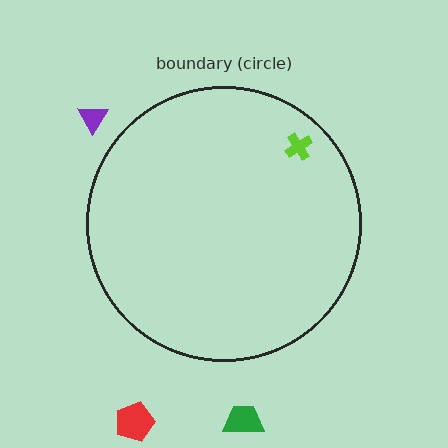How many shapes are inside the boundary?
1 inside, 3 outside.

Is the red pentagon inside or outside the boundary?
Outside.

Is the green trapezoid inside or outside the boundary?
Outside.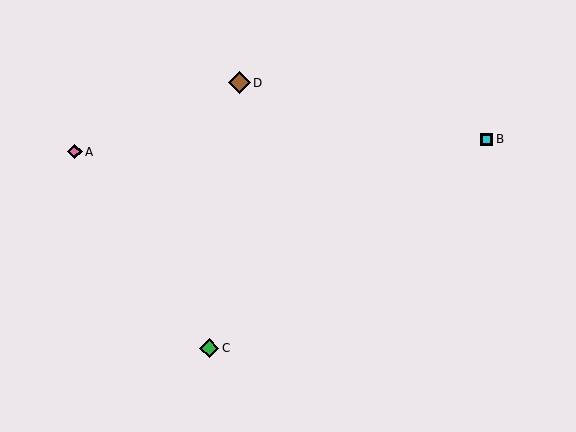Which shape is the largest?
The brown diamond (labeled D) is the largest.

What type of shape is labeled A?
Shape A is a pink diamond.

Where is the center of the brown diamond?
The center of the brown diamond is at (239, 83).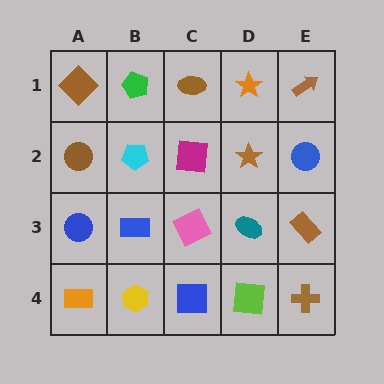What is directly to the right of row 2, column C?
A brown star.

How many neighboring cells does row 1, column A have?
2.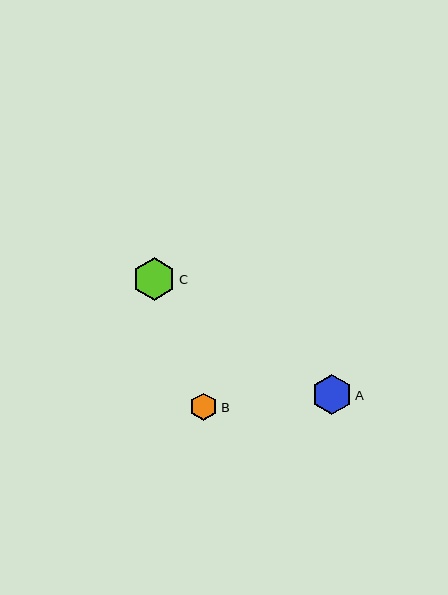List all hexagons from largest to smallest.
From largest to smallest: C, A, B.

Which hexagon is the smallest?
Hexagon B is the smallest with a size of approximately 28 pixels.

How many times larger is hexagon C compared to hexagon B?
Hexagon C is approximately 1.5 times the size of hexagon B.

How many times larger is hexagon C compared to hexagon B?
Hexagon C is approximately 1.5 times the size of hexagon B.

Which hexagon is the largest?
Hexagon C is the largest with a size of approximately 43 pixels.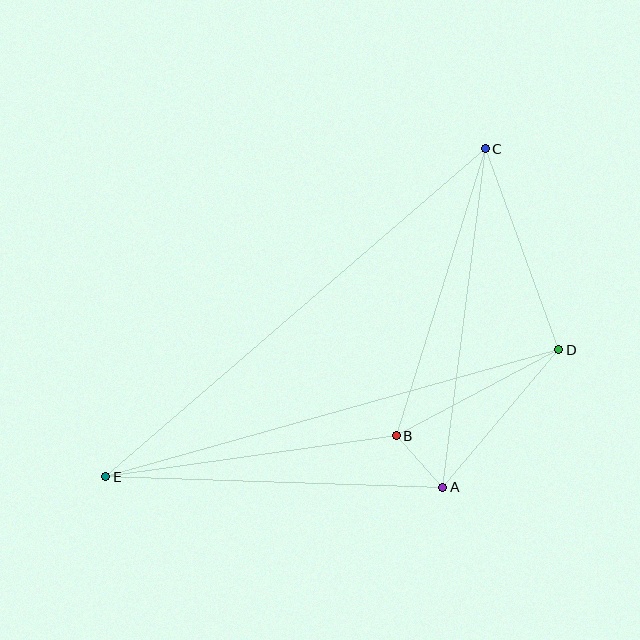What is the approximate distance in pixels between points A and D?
The distance between A and D is approximately 180 pixels.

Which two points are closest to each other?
Points A and B are closest to each other.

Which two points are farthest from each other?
Points C and E are farthest from each other.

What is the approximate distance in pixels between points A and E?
The distance between A and E is approximately 337 pixels.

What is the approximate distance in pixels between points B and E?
The distance between B and E is approximately 294 pixels.